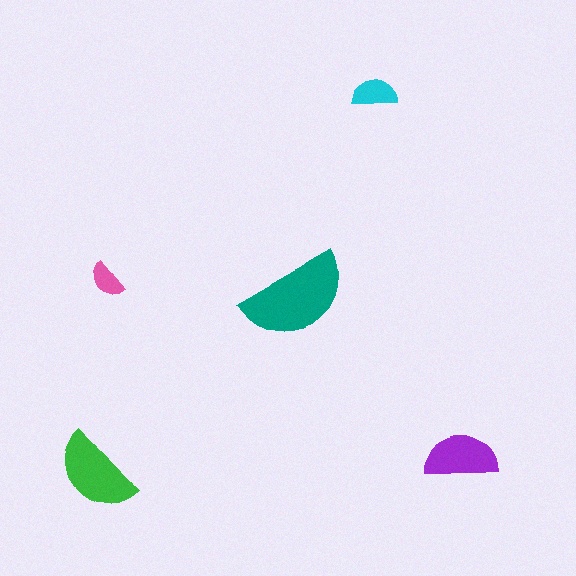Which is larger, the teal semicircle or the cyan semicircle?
The teal one.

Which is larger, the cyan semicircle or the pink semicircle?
The cyan one.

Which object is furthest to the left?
The green semicircle is leftmost.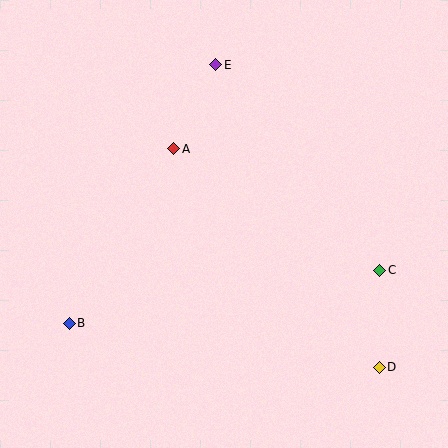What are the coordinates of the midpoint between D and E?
The midpoint between D and E is at (297, 216).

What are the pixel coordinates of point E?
Point E is at (216, 65).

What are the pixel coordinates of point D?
Point D is at (379, 367).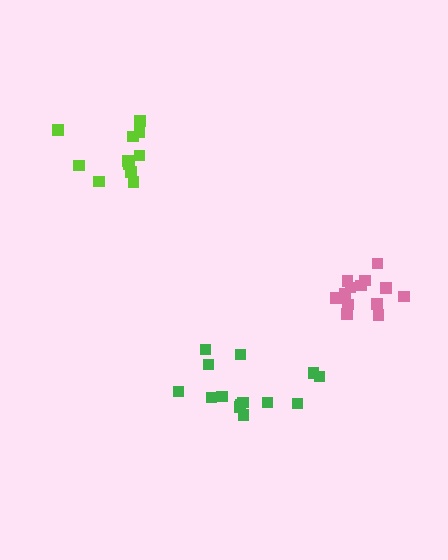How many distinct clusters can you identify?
There are 3 distinct clusters.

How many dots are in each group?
Group 1: 13 dots, Group 2: 11 dots, Group 3: 14 dots (38 total).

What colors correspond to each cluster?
The clusters are colored: pink, lime, green.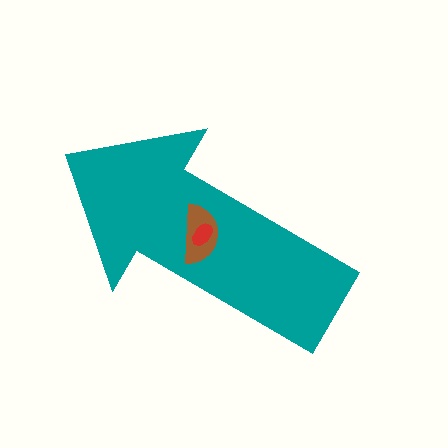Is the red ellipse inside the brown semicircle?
Yes.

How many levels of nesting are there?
3.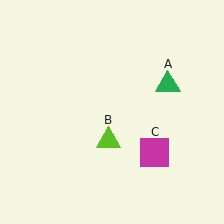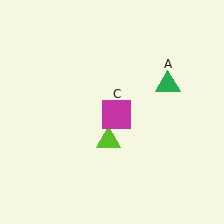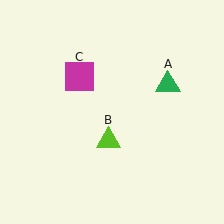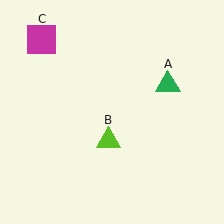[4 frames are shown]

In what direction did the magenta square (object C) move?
The magenta square (object C) moved up and to the left.